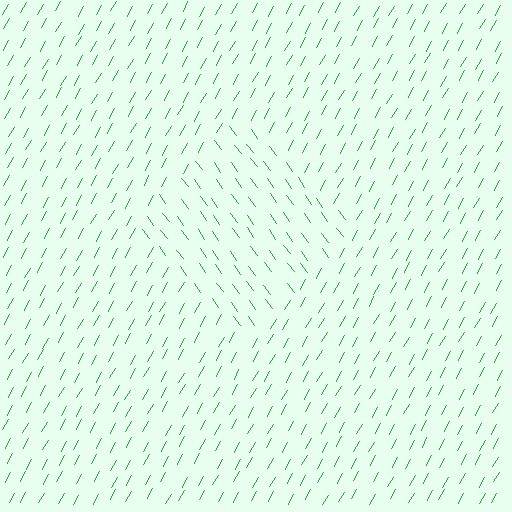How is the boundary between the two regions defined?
The boundary is defined purely by a change in line orientation (approximately 65 degrees difference). All lines are the same color and thickness.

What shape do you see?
I see a diamond.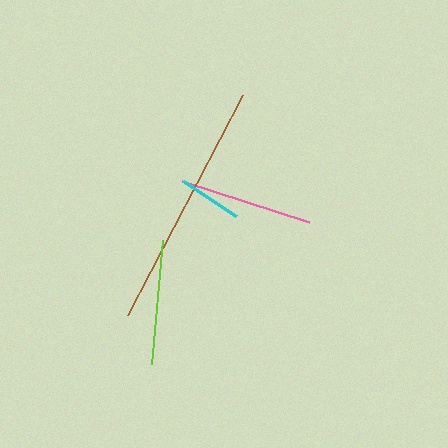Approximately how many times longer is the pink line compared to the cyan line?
The pink line is approximately 2.1 times the length of the cyan line.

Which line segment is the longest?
The brown line is the longest at approximately 248 pixels.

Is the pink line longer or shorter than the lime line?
The pink line is longer than the lime line.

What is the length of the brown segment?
The brown segment is approximately 248 pixels long.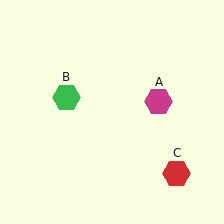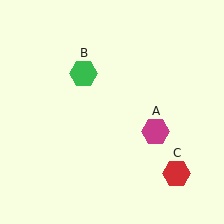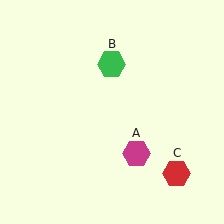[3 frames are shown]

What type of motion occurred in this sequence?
The magenta hexagon (object A), green hexagon (object B) rotated clockwise around the center of the scene.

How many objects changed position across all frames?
2 objects changed position: magenta hexagon (object A), green hexagon (object B).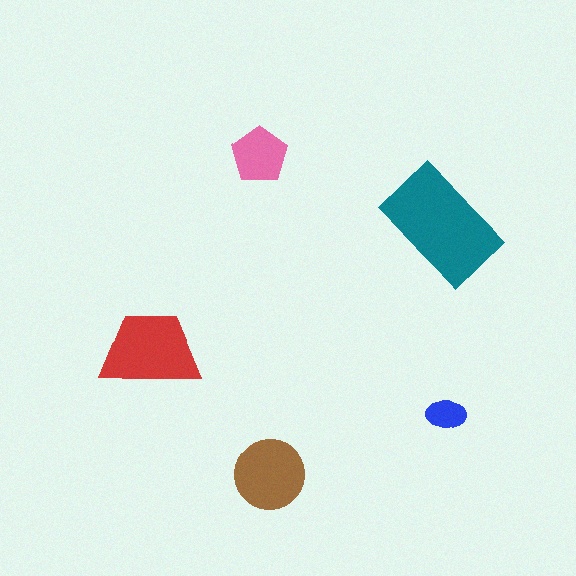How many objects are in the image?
There are 5 objects in the image.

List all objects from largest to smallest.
The teal rectangle, the red trapezoid, the brown circle, the pink pentagon, the blue ellipse.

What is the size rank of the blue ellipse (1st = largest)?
5th.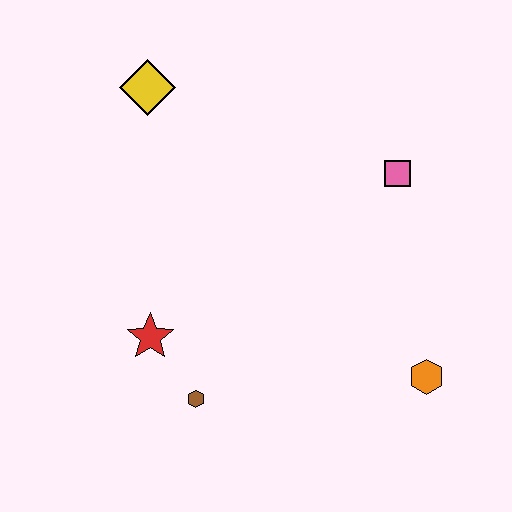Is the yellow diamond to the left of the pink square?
Yes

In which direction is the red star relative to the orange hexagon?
The red star is to the left of the orange hexagon.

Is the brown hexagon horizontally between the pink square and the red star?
Yes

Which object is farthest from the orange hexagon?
The yellow diamond is farthest from the orange hexagon.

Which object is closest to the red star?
The brown hexagon is closest to the red star.